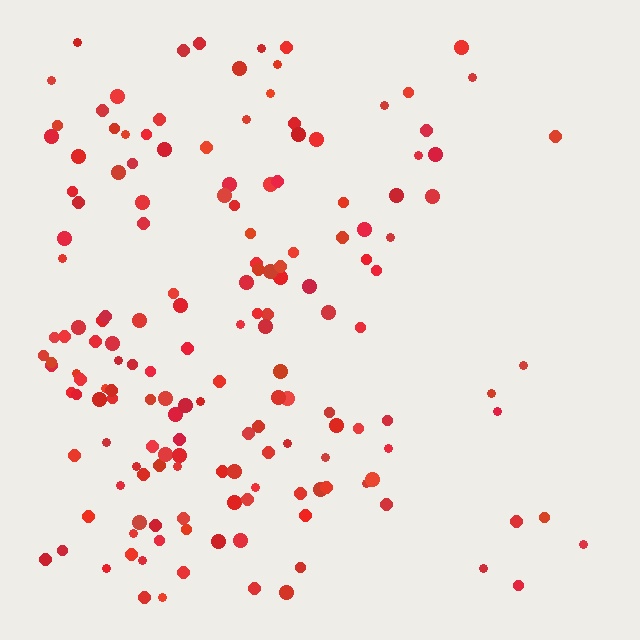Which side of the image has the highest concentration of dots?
The left.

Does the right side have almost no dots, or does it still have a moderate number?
Still a moderate number, just noticeably fewer than the left.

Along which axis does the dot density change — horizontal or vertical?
Horizontal.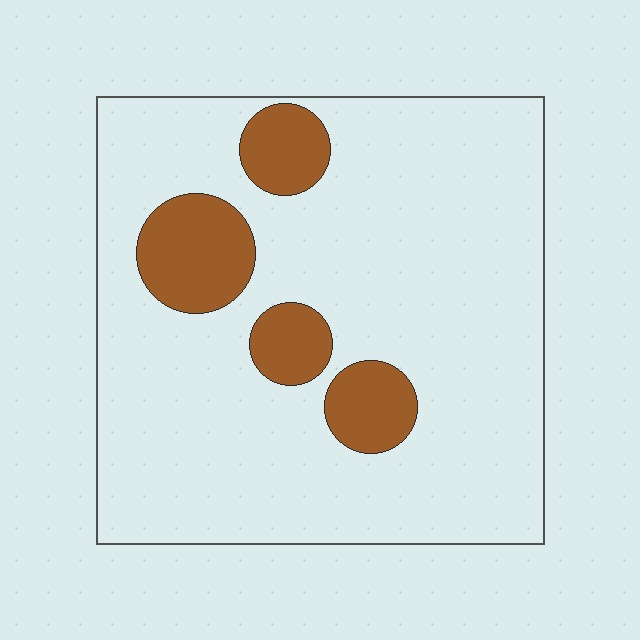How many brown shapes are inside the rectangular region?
4.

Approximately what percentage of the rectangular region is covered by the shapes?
Approximately 15%.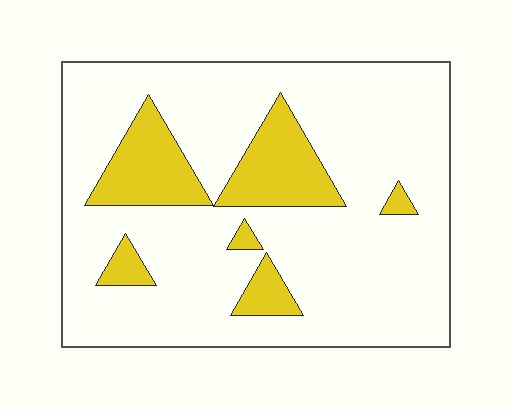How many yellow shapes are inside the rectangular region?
6.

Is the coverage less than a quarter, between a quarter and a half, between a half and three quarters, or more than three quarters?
Less than a quarter.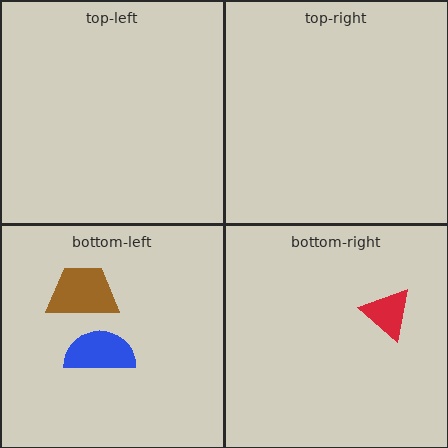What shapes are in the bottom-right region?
The red triangle.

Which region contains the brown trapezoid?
The bottom-left region.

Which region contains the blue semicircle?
The bottom-left region.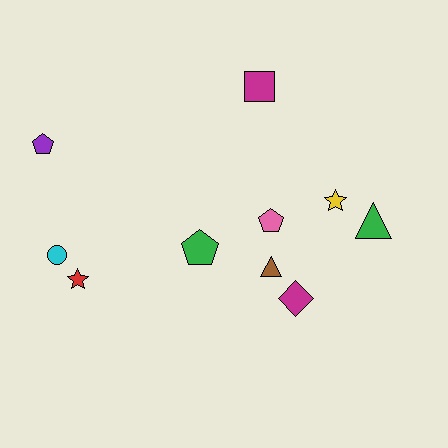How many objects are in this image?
There are 10 objects.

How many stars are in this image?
There are 2 stars.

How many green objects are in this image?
There are 2 green objects.